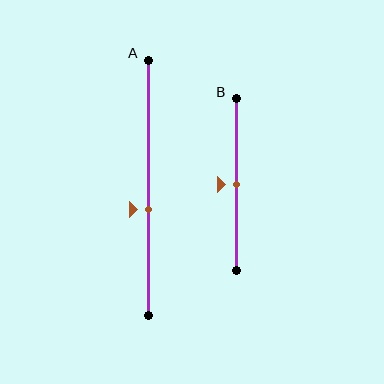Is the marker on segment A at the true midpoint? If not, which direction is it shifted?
No, the marker on segment A is shifted downward by about 9% of the segment length.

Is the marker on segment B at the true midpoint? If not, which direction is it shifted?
Yes, the marker on segment B is at the true midpoint.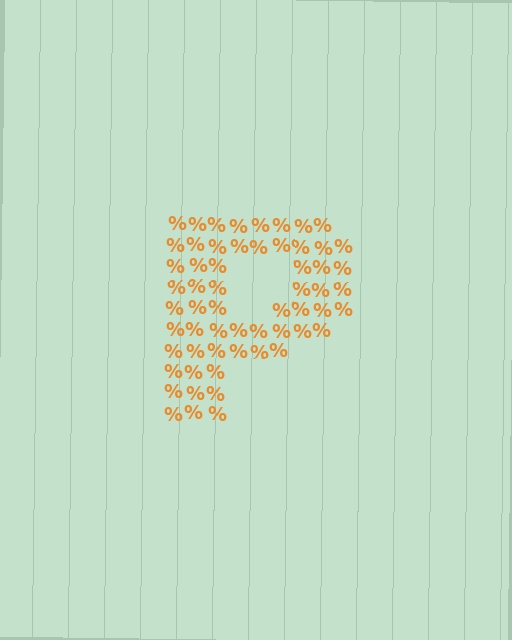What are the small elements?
The small elements are percent signs.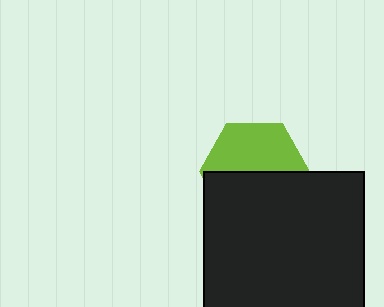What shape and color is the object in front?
The object in front is a black square.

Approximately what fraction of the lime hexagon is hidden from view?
Roughly 50% of the lime hexagon is hidden behind the black square.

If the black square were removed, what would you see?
You would see the complete lime hexagon.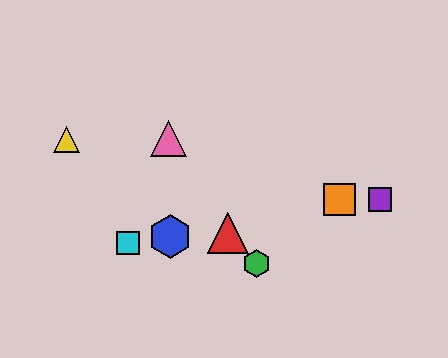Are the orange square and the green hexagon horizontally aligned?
No, the orange square is at y≈199 and the green hexagon is at y≈263.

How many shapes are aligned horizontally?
2 shapes (the purple square, the orange square) are aligned horizontally.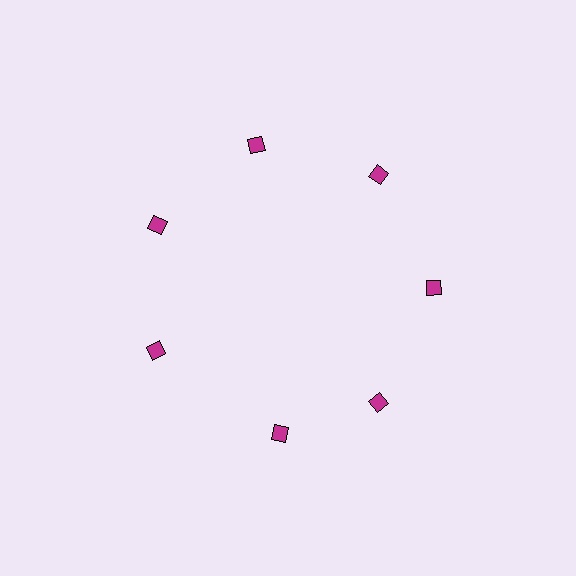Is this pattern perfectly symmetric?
No. The 7 magenta diamonds are arranged in a ring, but one element near the 6 o'clock position is rotated out of alignment along the ring, breaking the 7-fold rotational symmetry.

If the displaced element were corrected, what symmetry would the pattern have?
It would have 7-fold rotational symmetry — the pattern would map onto itself every 51 degrees.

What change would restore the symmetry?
The symmetry would be restored by rotating it back into even spacing with its neighbors so that all 7 diamonds sit at equal angles and equal distance from the center.